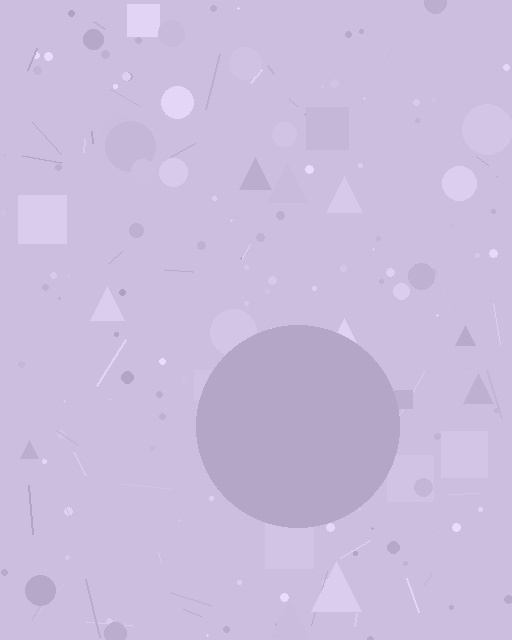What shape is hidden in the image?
A circle is hidden in the image.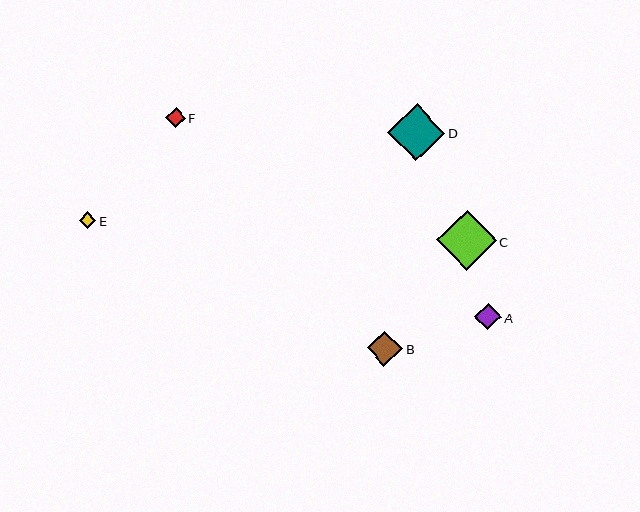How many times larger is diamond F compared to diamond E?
Diamond F is approximately 1.1 times the size of diamond E.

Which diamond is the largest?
Diamond C is the largest with a size of approximately 60 pixels.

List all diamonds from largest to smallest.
From largest to smallest: C, D, B, A, F, E.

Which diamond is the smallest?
Diamond E is the smallest with a size of approximately 17 pixels.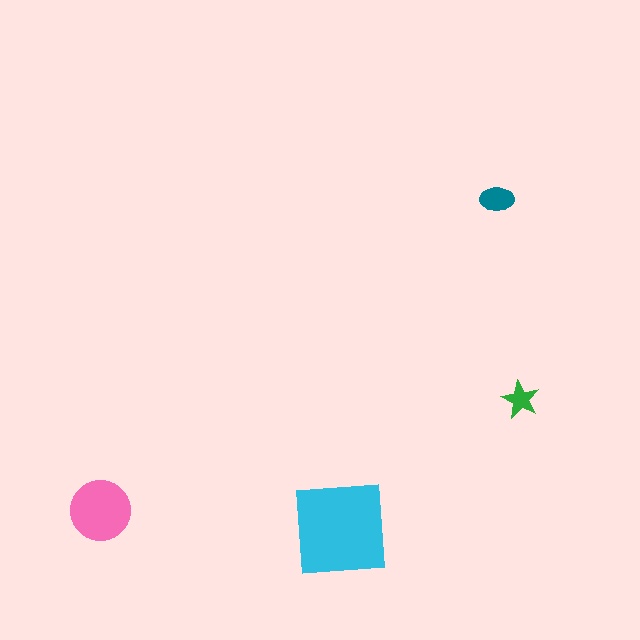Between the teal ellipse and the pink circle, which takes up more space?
The pink circle.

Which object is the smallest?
The green star.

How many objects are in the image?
There are 4 objects in the image.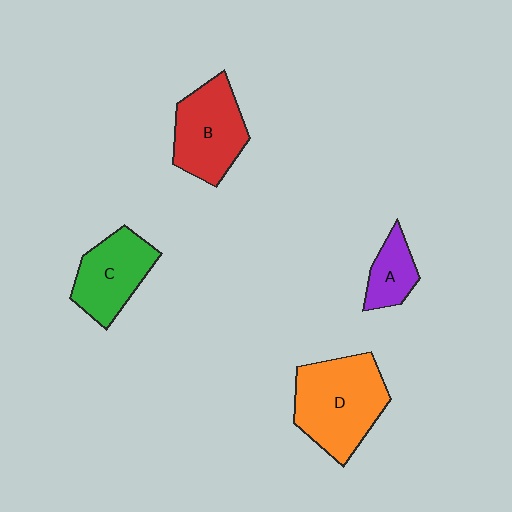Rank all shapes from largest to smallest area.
From largest to smallest: D (orange), B (red), C (green), A (purple).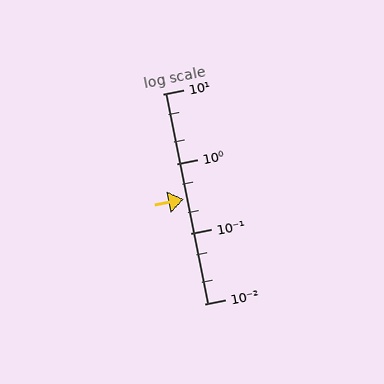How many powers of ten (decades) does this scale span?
The scale spans 3 decades, from 0.01 to 10.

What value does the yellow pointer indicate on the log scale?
The pointer indicates approximately 0.31.